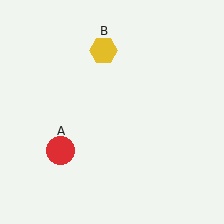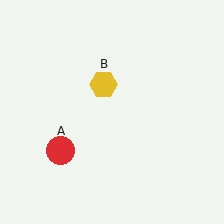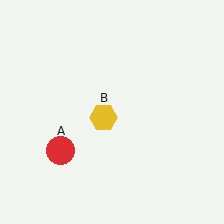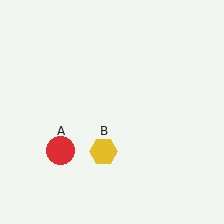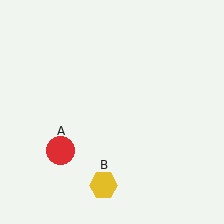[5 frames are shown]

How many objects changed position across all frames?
1 object changed position: yellow hexagon (object B).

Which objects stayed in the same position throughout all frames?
Red circle (object A) remained stationary.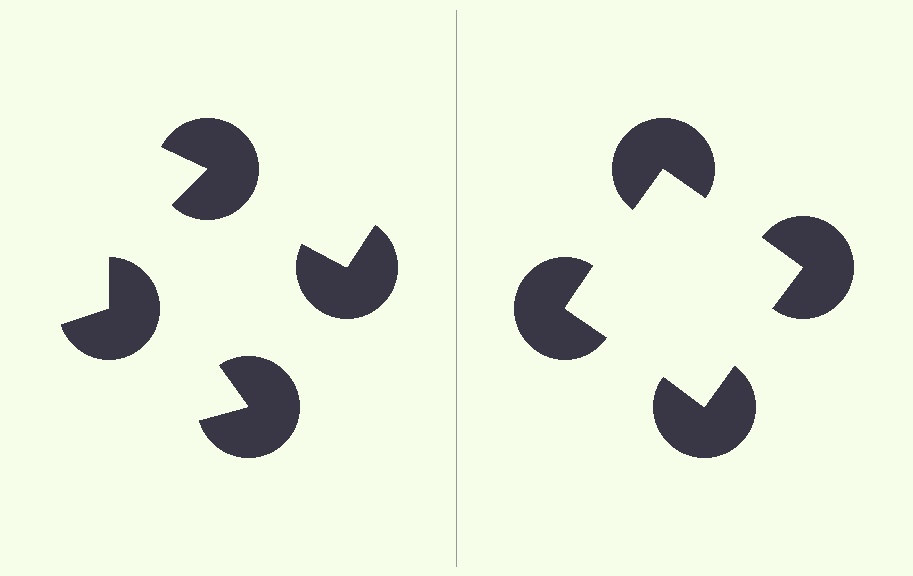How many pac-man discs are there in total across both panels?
8 — 4 on each side.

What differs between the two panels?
The pac-man discs are positioned identically on both sides; only the wedge orientations differ. On the right they align to a square; on the left they are misaligned.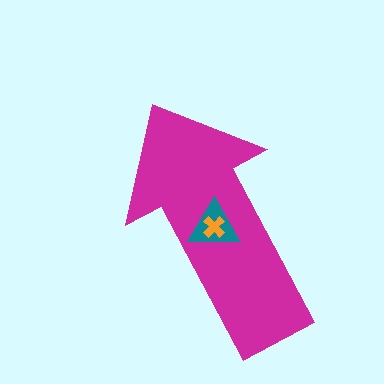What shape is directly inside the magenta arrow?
The teal triangle.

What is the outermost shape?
The magenta arrow.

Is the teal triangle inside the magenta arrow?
Yes.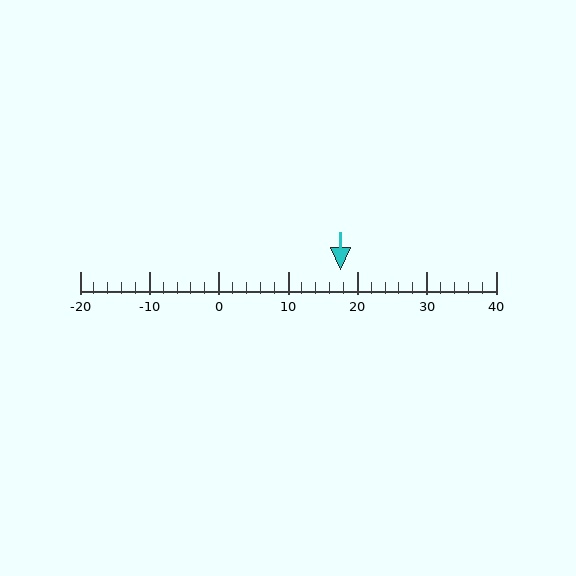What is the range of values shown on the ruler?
The ruler shows values from -20 to 40.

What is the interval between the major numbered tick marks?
The major tick marks are spaced 10 units apart.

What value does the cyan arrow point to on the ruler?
The cyan arrow points to approximately 18.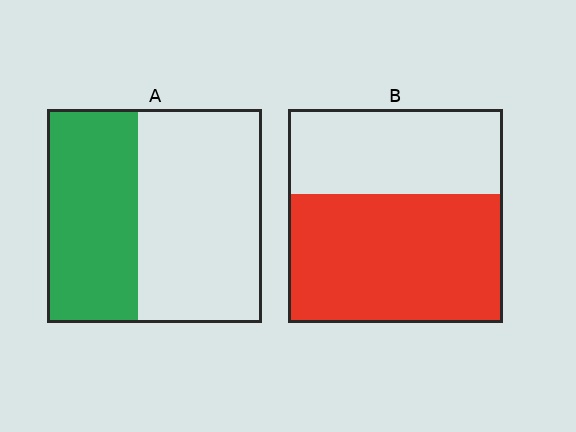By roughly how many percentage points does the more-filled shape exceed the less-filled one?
By roughly 20 percentage points (B over A).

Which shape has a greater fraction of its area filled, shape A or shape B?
Shape B.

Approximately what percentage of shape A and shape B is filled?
A is approximately 40% and B is approximately 60%.